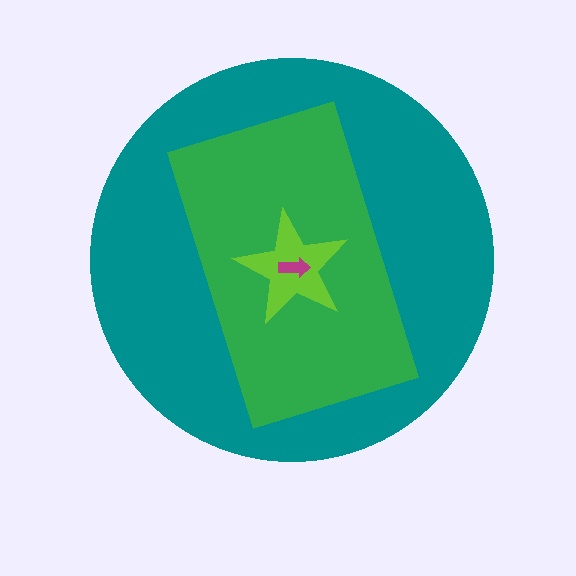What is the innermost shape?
The magenta arrow.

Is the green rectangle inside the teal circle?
Yes.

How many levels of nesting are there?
4.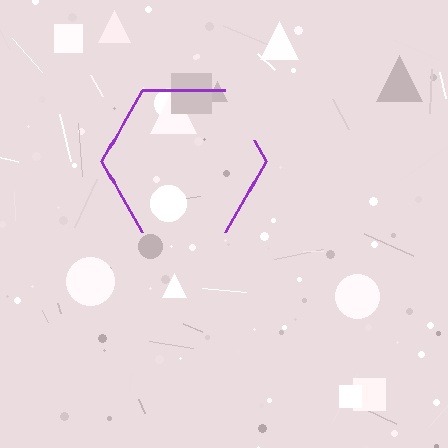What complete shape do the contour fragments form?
The contour fragments form a hexagon.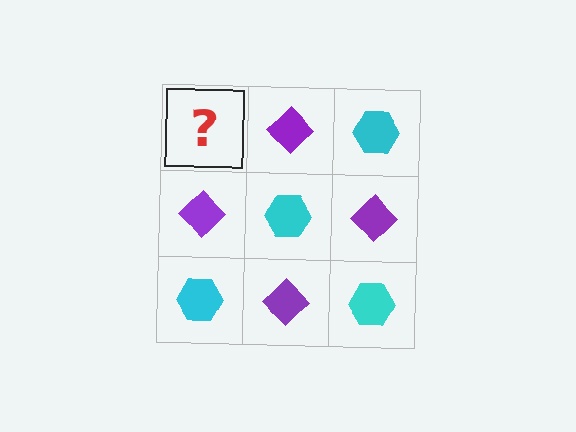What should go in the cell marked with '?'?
The missing cell should contain a cyan hexagon.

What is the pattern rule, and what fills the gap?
The rule is that it alternates cyan hexagon and purple diamond in a checkerboard pattern. The gap should be filled with a cyan hexagon.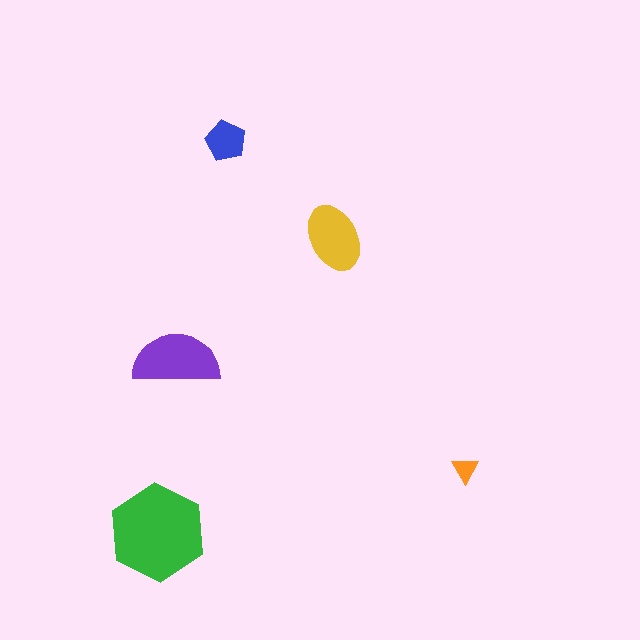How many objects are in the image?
There are 5 objects in the image.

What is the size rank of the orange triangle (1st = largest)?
5th.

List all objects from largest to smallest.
The green hexagon, the purple semicircle, the yellow ellipse, the blue pentagon, the orange triangle.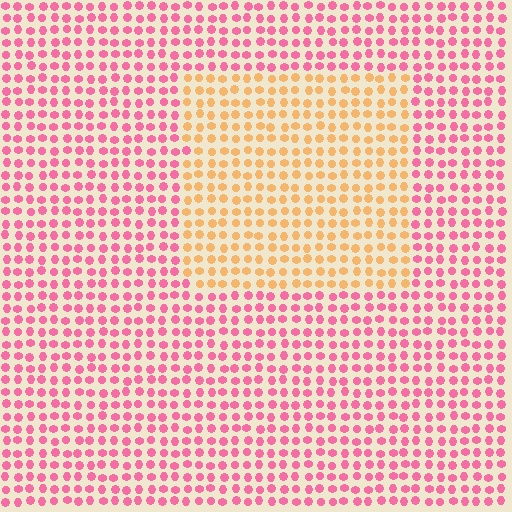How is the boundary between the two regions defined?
The boundary is defined purely by a slight shift in hue (about 57 degrees). Spacing, size, and orientation are identical on both sides.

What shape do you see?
I see a rectangle.